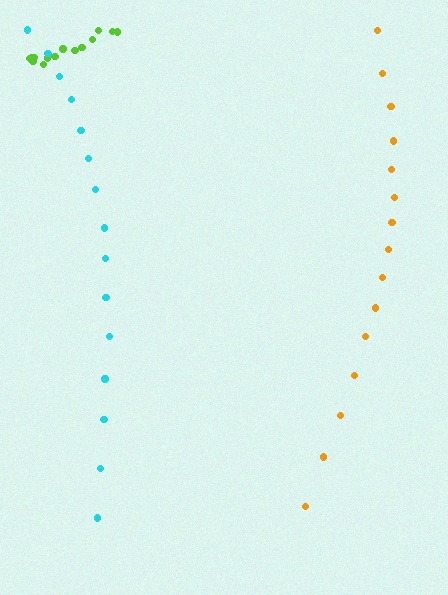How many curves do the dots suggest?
There are 3 distinct paths.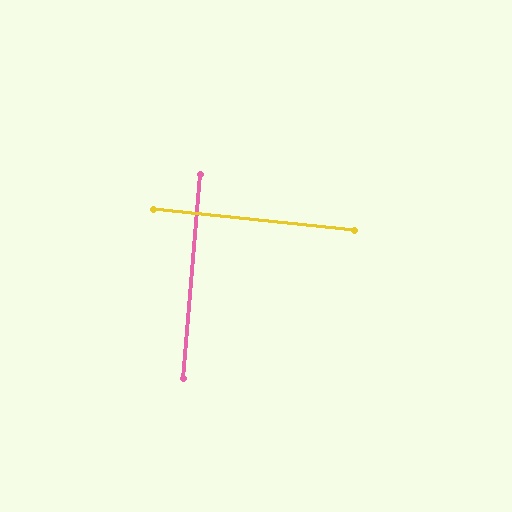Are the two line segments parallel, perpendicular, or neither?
Perpendicular — they meet at approximately 89°.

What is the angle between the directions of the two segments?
Approximately 89 degrees.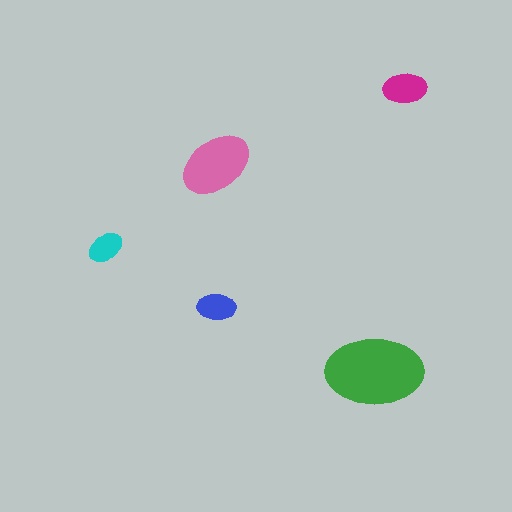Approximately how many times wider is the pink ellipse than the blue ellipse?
About 2 times wider.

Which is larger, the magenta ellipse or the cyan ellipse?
The magenta one.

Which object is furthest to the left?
The cyan ellipse is leftmost.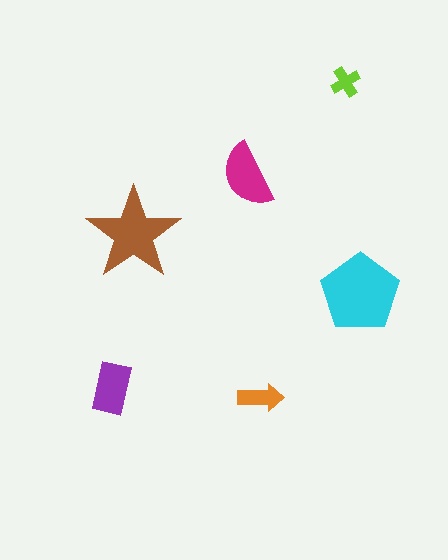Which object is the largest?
The cyan pentagon.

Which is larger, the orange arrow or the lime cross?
The orange arrow.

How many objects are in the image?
There are 6 objects in the image.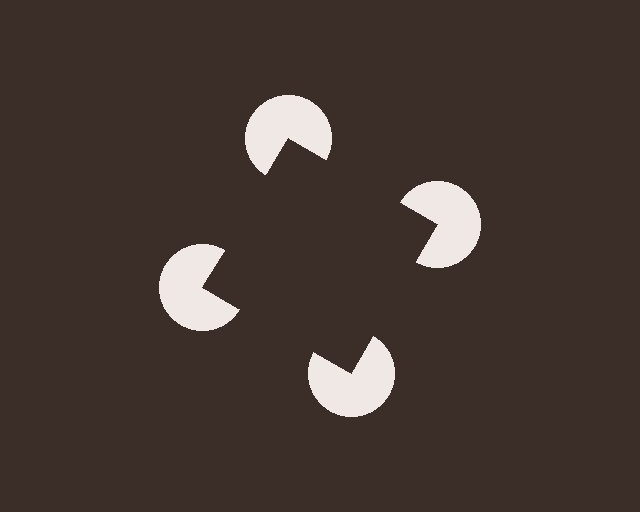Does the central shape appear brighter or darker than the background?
It typically appears slightly darker than the background, even though no actual brightness change is drawn.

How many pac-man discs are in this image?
There are 4 — one at each vertex of the illusory square.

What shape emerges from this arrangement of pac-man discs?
An illusory square — its edges are inferred from the aligned wedge cuts in the pac-man discs, not physically drawn.